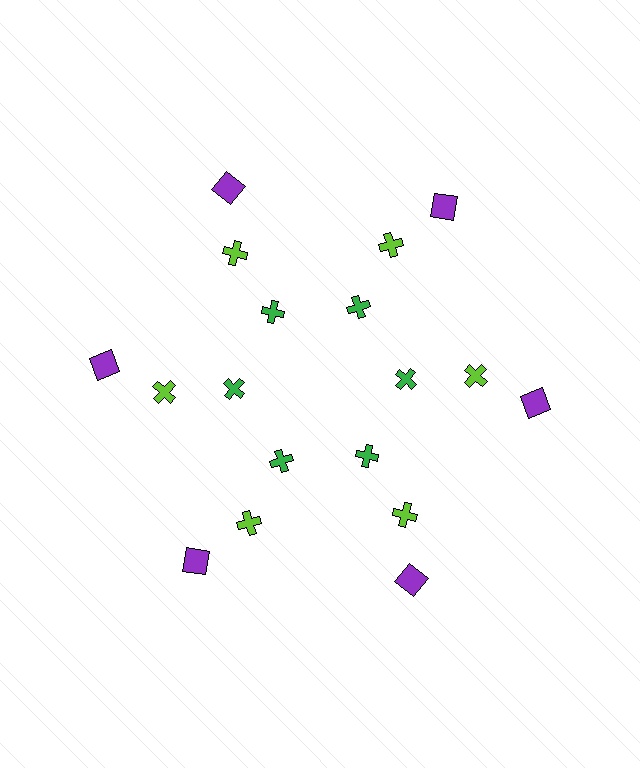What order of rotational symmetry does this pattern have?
This pattern has 6-fold rotational symmetry.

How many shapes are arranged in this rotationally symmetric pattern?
There are 18 shapes, arranged in 6 groups of 3.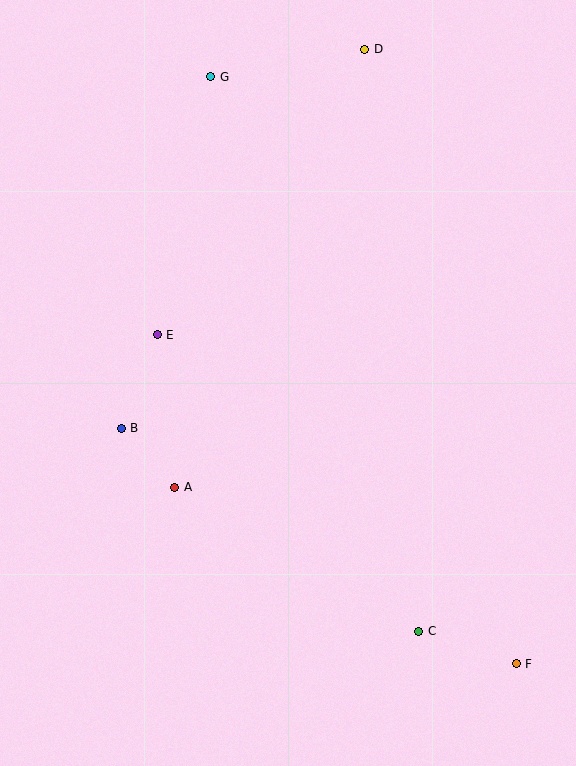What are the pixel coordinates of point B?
Point B is at (121, 428).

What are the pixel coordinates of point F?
Point F is at (516, 664).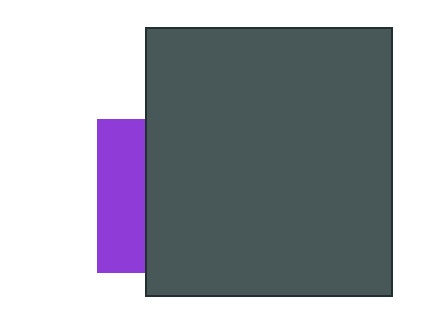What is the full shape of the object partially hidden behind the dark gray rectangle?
The partially hidden object is a purple square.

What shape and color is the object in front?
The object in front is a dark gray rectangle.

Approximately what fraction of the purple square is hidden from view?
Roughly 69% of the purple square is hidden behind the dark gray rectangle.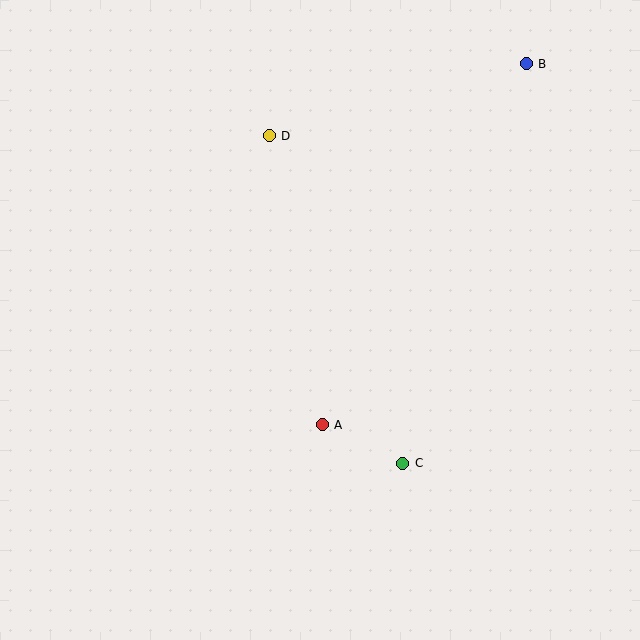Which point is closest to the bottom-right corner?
Point C is closest to the bottom-right corner.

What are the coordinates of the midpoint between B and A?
The midpoint between B and A is at (424, 244).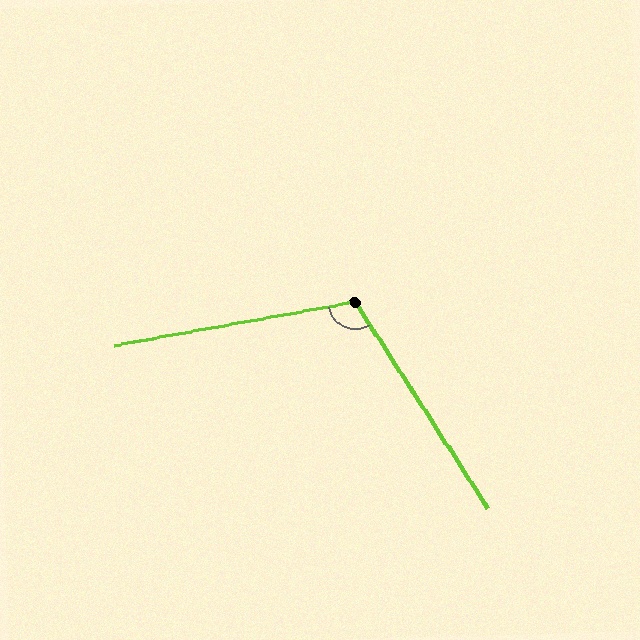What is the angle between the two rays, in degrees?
Approximately 113 degrees.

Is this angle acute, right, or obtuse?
It is obtuse.